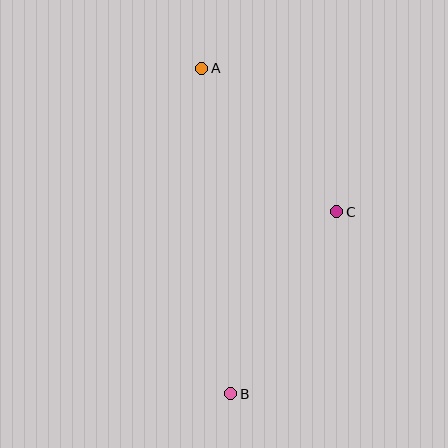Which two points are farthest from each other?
Points A and B are farthest from each other.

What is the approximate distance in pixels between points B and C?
The distance between B and C is approximately 211 pixels.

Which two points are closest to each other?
Points A and C are closest to each other.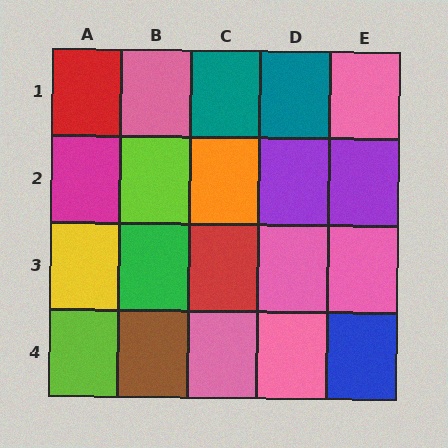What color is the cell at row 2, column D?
Purple.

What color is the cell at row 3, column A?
Yellow.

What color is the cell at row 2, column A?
Magenta.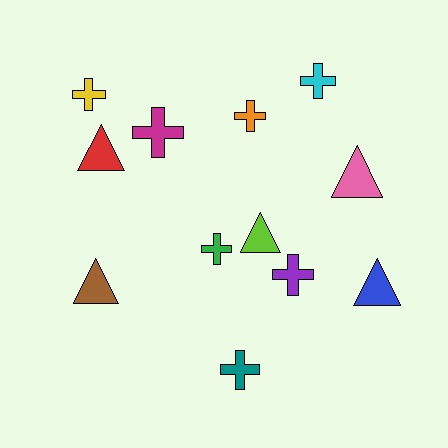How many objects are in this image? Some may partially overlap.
There are 12 objects.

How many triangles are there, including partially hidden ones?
There are 5 triangles.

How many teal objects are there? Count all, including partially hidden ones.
There is 1 teal object.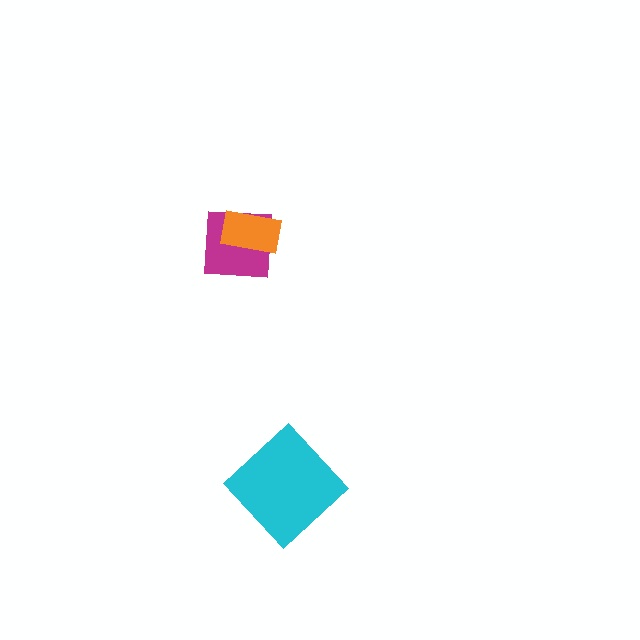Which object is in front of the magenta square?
The orange rectangle is in front of the magenta square.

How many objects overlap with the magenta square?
1 object overlaps with the magenta square.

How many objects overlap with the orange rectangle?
1 object overlaps with the orange rectangle.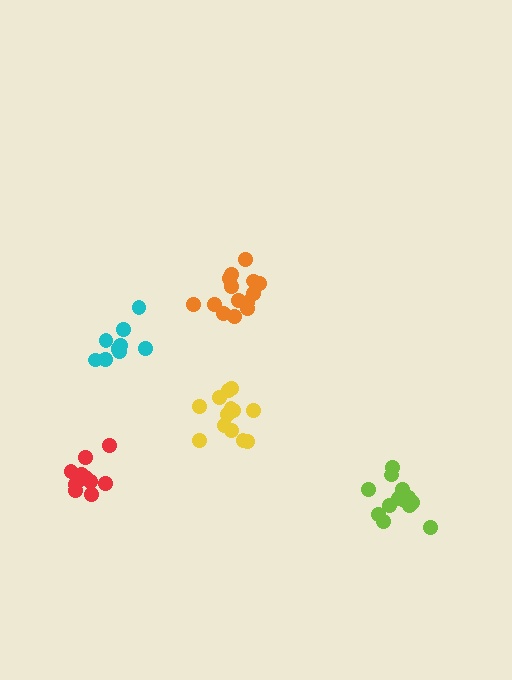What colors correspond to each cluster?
The clusters are colored: red, orange, yellow, cyan, lime.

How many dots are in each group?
Group 1: 11 dots, Group 2: 14 dots, Group 3: 13 dots, Group 4: 10 dots, Group 5: 13 dots (61 total).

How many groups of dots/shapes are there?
There are 5 groups.